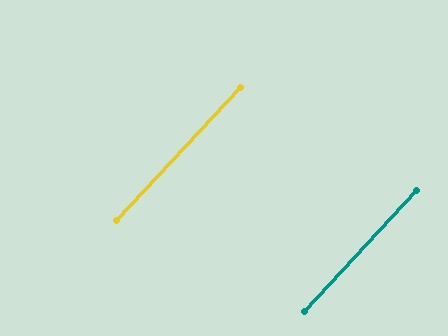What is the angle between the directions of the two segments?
Approximately 0 degrees.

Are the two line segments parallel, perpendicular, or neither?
Parallel — their directions differ by only 0.3°.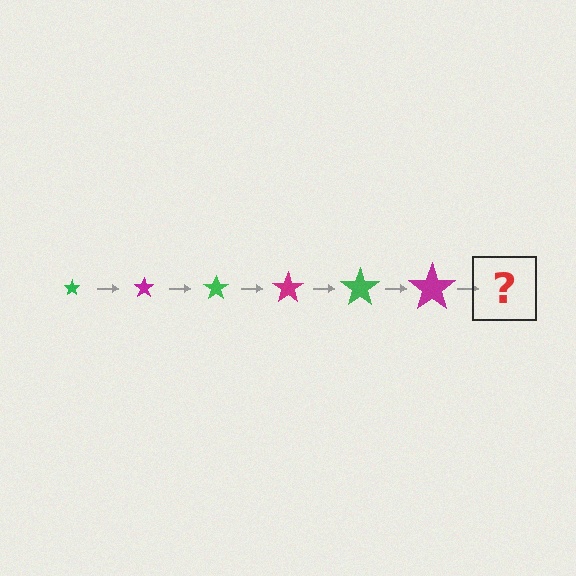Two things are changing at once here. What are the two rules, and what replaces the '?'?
The two rules are that the star grows larger each step and the color cycles through green and magenta. The '?' should be a green star, larger than the previous one.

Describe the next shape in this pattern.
It should be a green star, larger than the previous one.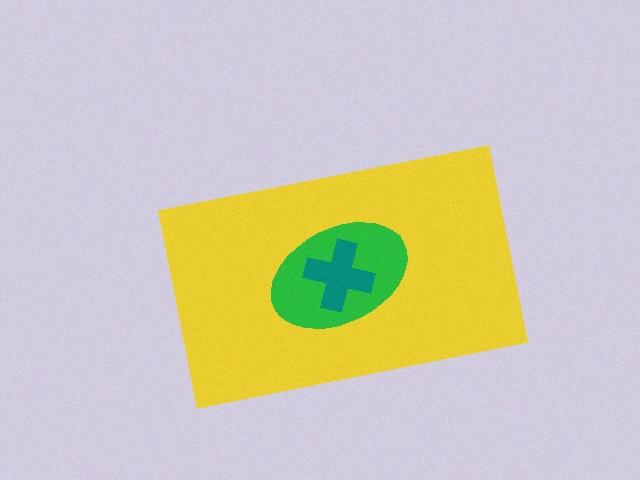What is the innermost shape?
The teal cross.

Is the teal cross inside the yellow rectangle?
Yes.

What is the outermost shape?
The yellow rectangle.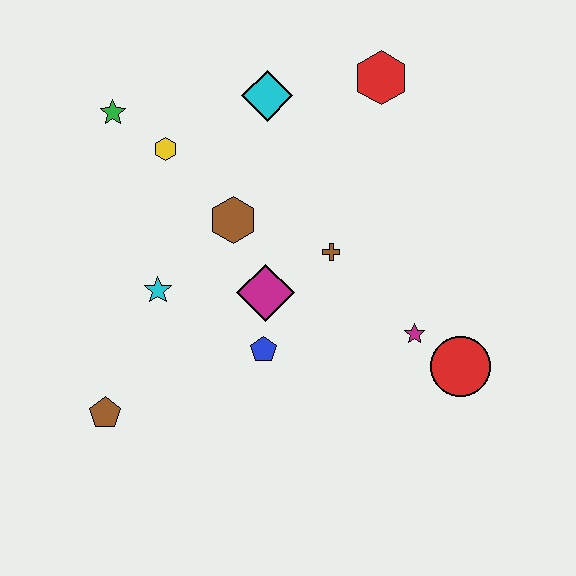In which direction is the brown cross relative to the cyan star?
The brown cross is to the right of the cyan star.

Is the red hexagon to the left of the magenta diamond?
No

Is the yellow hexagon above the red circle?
Yes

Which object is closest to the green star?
The yellow hexagon is closest to the green star.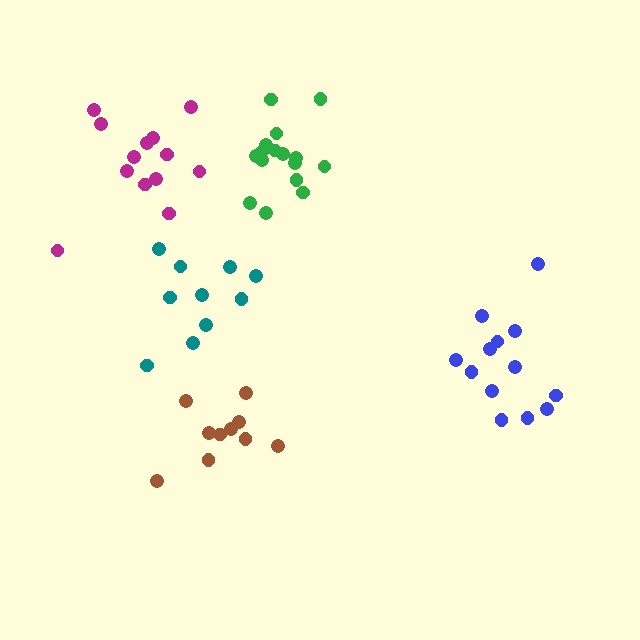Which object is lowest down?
The brown cluster is bottommost.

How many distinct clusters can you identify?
There are 5 distinct clusters.